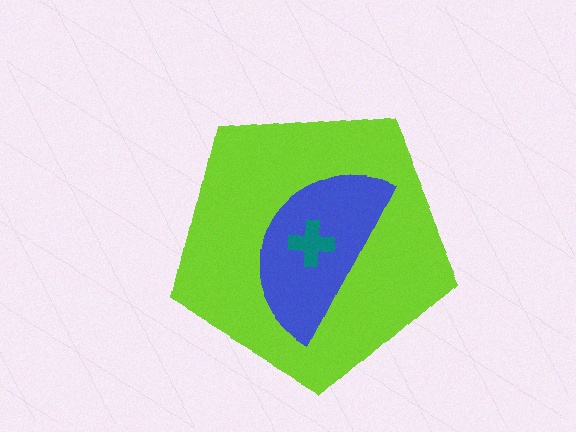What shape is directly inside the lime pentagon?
The blue semicircle.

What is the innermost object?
The teal cross.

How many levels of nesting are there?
3.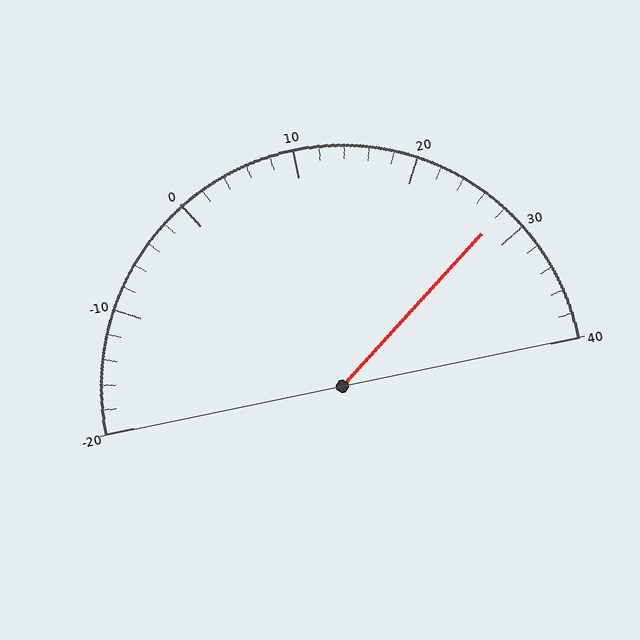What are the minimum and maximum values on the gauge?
The gauge ranges from -20 to 40.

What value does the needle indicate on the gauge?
The needle indicates approximately 28.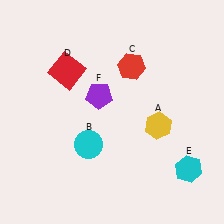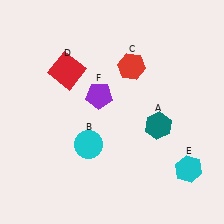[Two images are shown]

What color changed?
The hexagon (A) changed from yellow in Image 1 to teal in Image 2.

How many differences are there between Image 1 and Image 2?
There is 1 difference between the two images.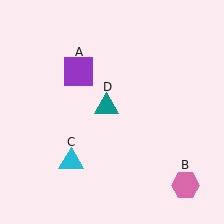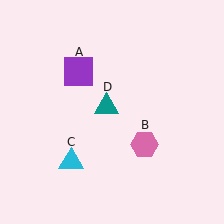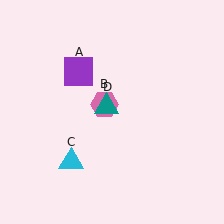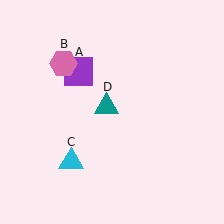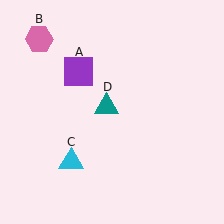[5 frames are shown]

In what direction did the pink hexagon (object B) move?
The pink hexagon (object B) moved up and to the left.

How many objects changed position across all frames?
1 object changed position: pink hexagon (object B).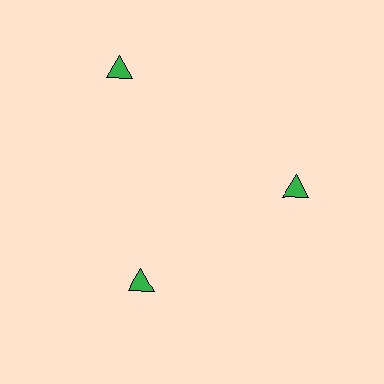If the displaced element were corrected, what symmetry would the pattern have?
It would have 3-fold rotational symmetry — the pattern would map onto itself every 120 degrees.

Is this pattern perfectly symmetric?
No. The 3 green triangles are arranged in a ring, but one element near the 11 o'clock position is pushed outward from the center, breaking the 3-fold rotational symmetry.